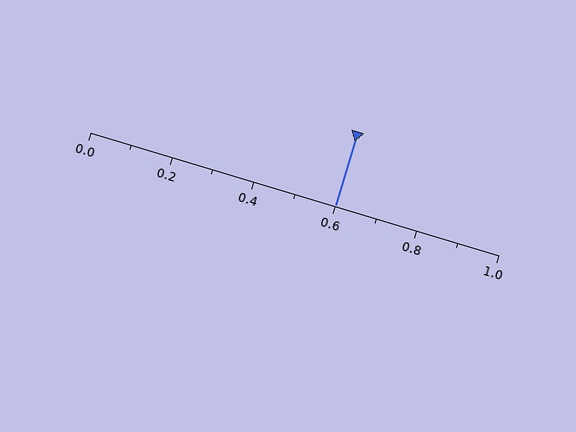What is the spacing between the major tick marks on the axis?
The major ticks are spaced 0.2 apart.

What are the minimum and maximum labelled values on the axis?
The axis runs from 0.0 to 1.0.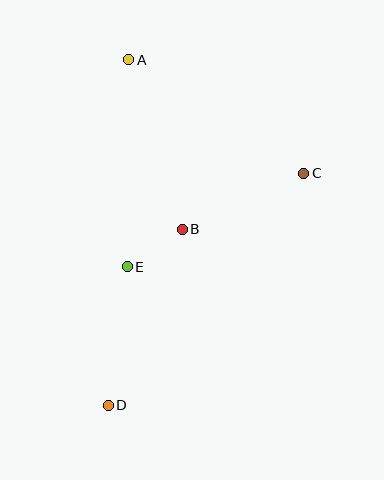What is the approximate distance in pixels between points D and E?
The distance between D and E is approximately 140 pixels.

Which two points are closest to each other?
Points B and E are closest to each other.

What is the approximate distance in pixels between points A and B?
The distance between A and B is approximately 178 pixels.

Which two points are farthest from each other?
Points A and D are farthest from each other.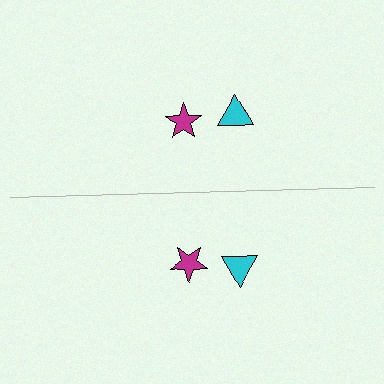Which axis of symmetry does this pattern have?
The pattern has a horizontal axis of symmetry running through the center of the image.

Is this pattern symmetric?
Yes, this pattern has bilateral (reflection) symmetry.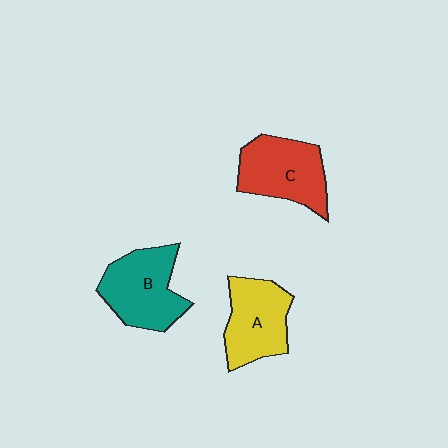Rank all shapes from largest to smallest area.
From largest to smallest: B (teal), C (red), A (yellow).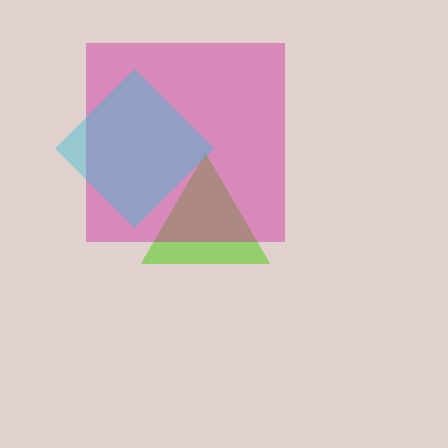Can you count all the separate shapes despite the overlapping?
Yes, there are 3 separate shapes.